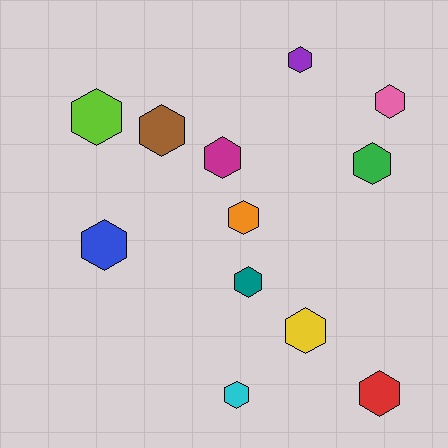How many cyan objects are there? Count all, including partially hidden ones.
There is 1 cyan object.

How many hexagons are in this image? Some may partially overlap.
There are 12 hexagons.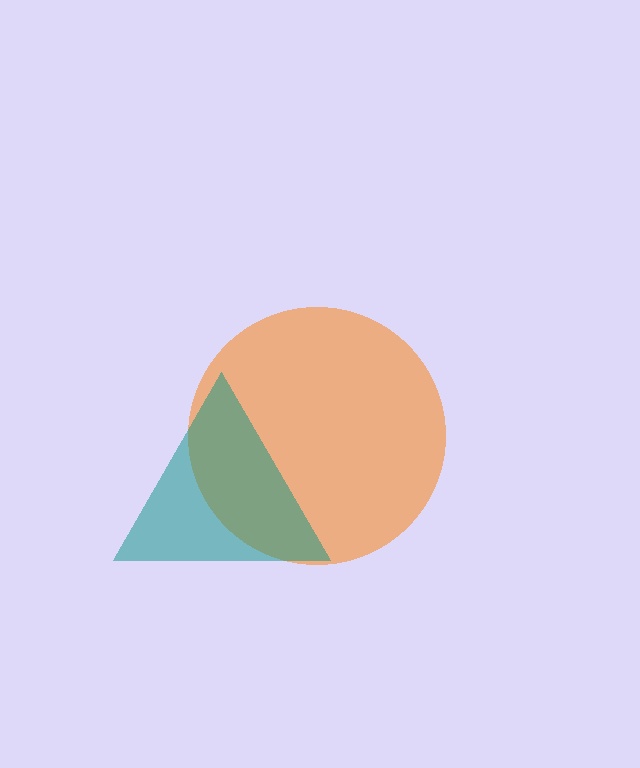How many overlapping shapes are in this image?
There are 2 overlapping shapes in the image.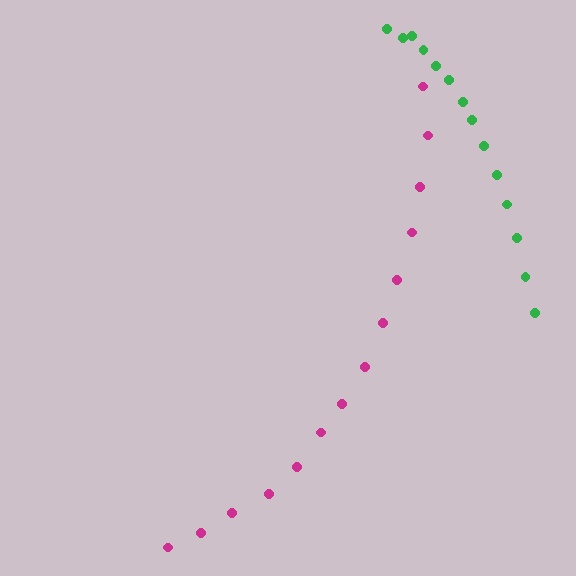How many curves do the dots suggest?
There are 2 distinct paths.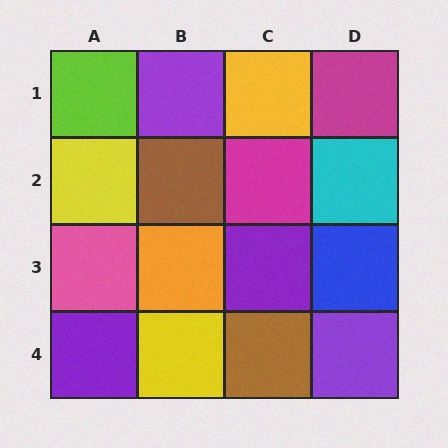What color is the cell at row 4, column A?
Purple.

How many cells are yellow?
3 cells are yellow.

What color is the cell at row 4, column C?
Brown.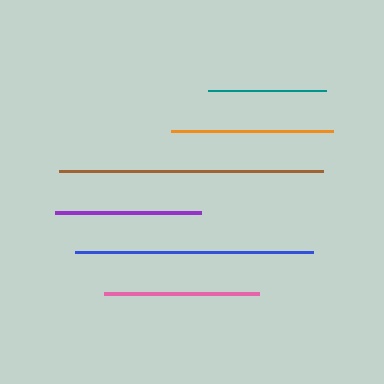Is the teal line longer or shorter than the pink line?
The pink line is longer than the teal line.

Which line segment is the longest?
The brown line is the longest at approximately 264 pixels.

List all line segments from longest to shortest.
From longest to shortest: brown, blue, orange, pink, purple, teal.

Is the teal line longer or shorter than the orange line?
The orange line is longer than the teal line.